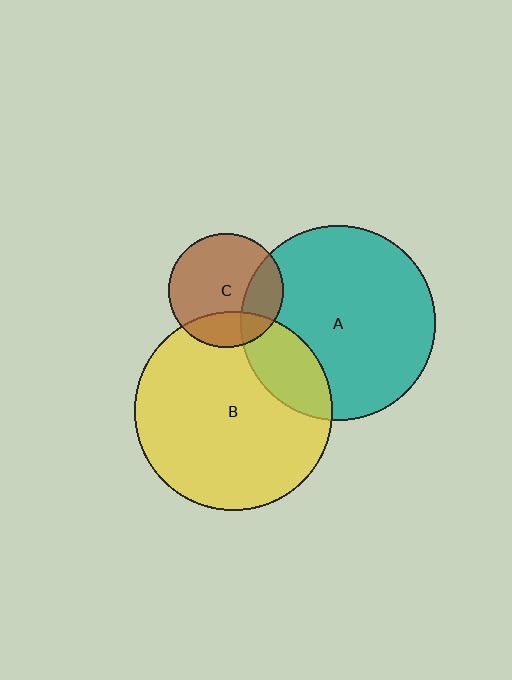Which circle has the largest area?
Circle B (yellow).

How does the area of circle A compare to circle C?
Approximately 2.9 times.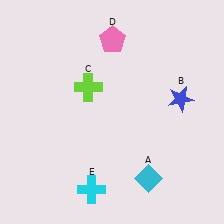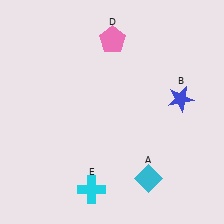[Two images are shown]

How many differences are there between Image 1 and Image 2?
There is 1 difference between the two images.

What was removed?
The lime cross (C) was removed in Image 2.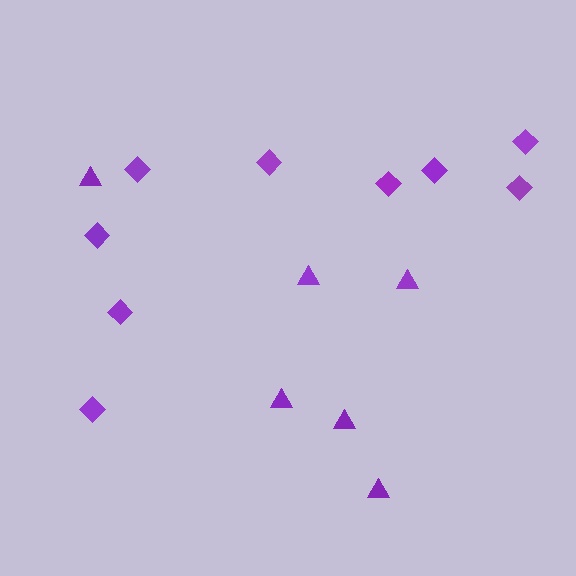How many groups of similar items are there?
There are 2 groups: one group of triangles (6) and one group of diamonds (9).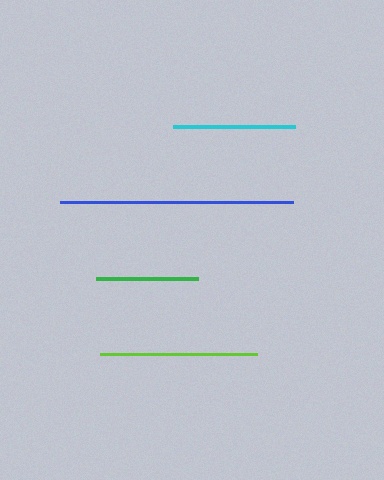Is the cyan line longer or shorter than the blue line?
The blue line is longer than the cyan line.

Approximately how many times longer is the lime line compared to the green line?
The lime line is approximately 1.5 times the length of the green line.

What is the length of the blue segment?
The blue segment is approximately 233 pixels long.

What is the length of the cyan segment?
The cyan segment is approximately 122 pixels long.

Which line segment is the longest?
The blue line is the longest at approximately 233 pixels.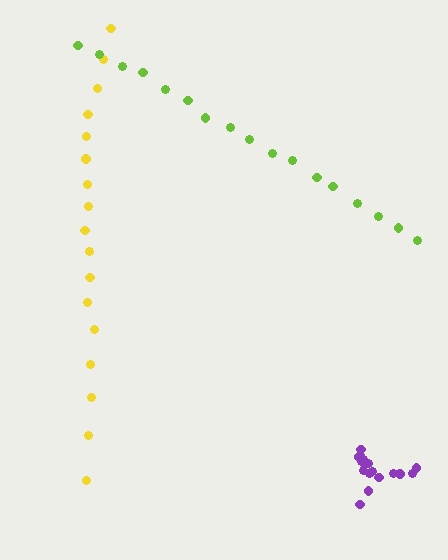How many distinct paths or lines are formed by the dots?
There are 3 distinct paths.